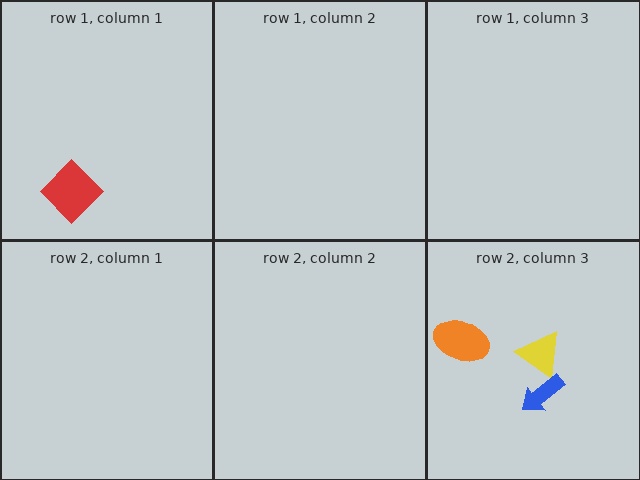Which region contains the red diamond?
The row 1, column 1 region.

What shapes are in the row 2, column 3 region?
The orange ellipse, the yellow triangle, the blue arrow.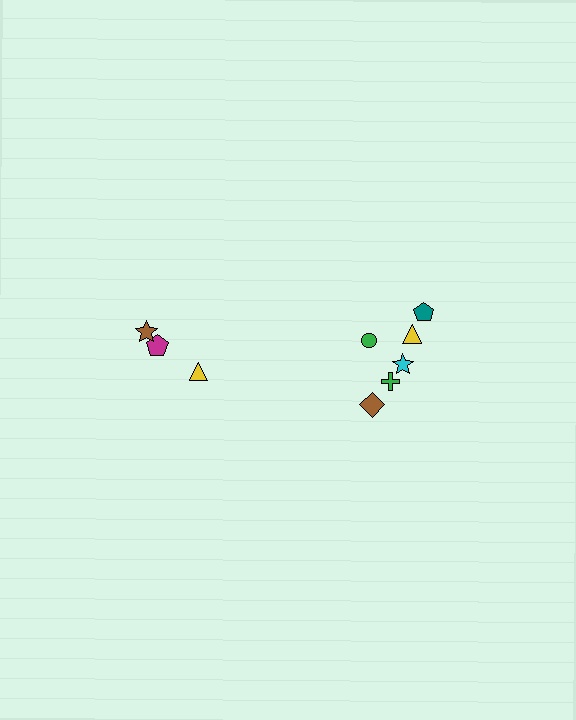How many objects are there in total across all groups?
There are 9 objects.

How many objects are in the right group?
There are 6 objects.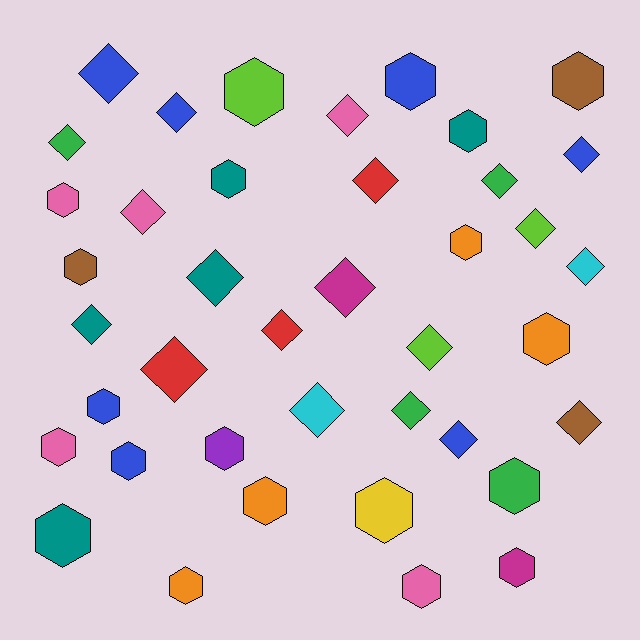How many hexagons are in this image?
There are 20 hexagons.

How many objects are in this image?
There are 40 objects.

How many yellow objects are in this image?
There is 1 yellow object.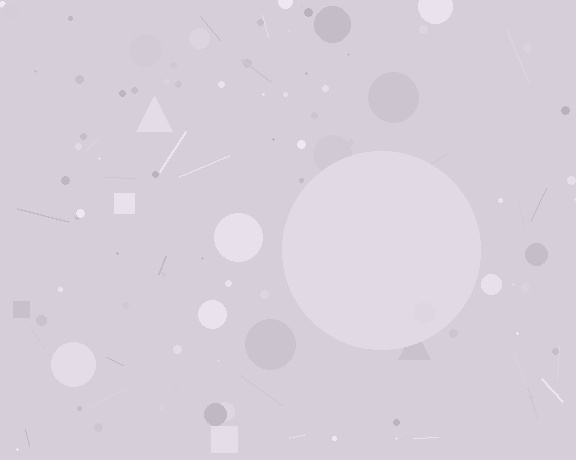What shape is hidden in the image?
A circle is hidden in the image.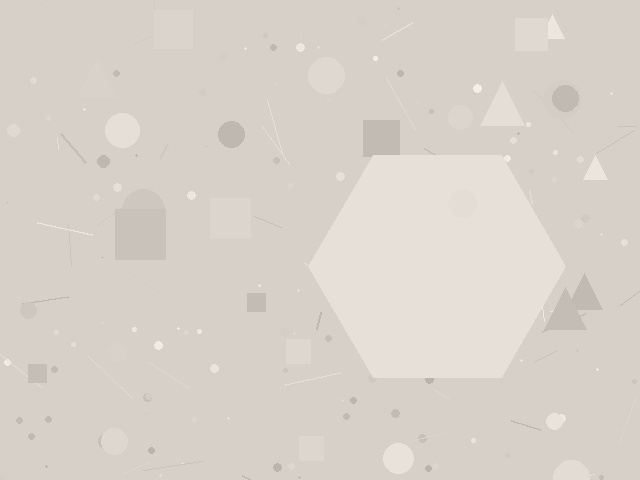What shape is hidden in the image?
A hexagon is hidden in the image.